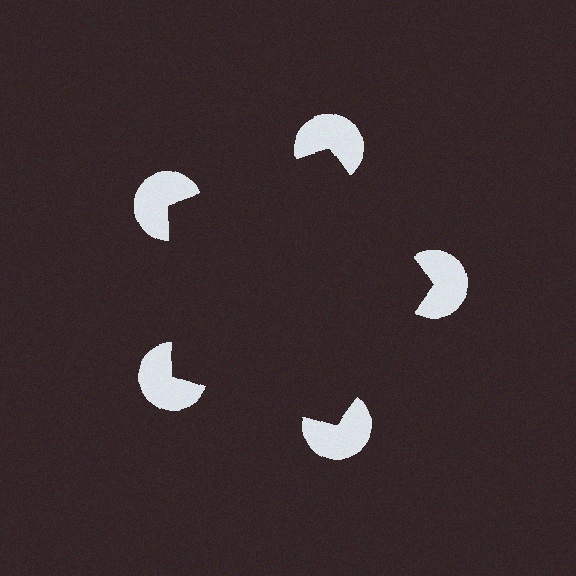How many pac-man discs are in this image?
There are 5 — one at each vertex of the illusory pentagon.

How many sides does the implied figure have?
5 sides.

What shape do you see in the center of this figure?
An illusory pentagon — its edges are inferred from the aligned wedge cuts in the pac-man discs, not physically drawn.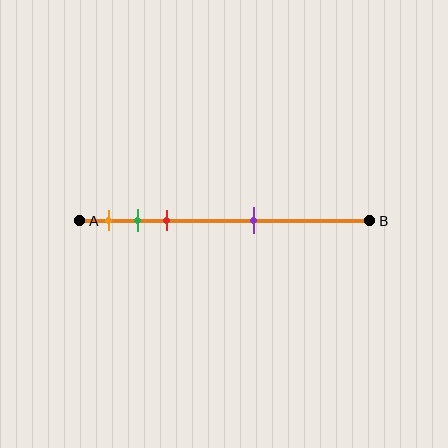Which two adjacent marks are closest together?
The green and red marks are the closest adjacent pair.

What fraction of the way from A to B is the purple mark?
The purple mark is approximately 60% (0.6) of the way from A to B.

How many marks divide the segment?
There are 4 marks dividing the segment.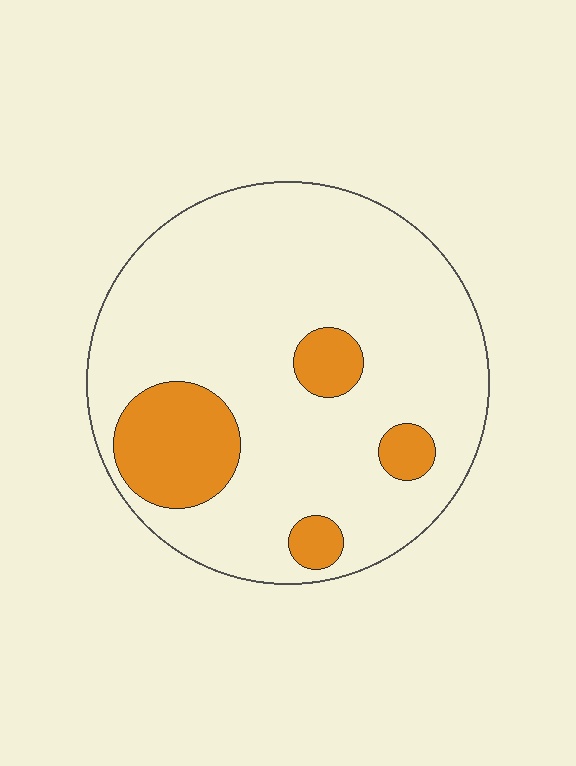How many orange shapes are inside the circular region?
4.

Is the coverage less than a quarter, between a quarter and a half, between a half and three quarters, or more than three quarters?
Less than a quarter.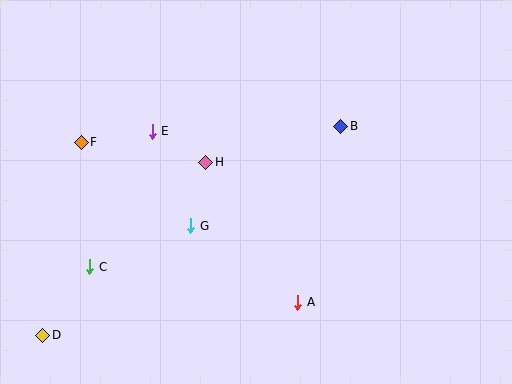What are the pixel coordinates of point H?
Point H is at (206, 162).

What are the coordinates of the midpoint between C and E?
The midpoint between C and E is at (121, 199).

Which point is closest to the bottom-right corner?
Point A is closest to the bottom-right corner.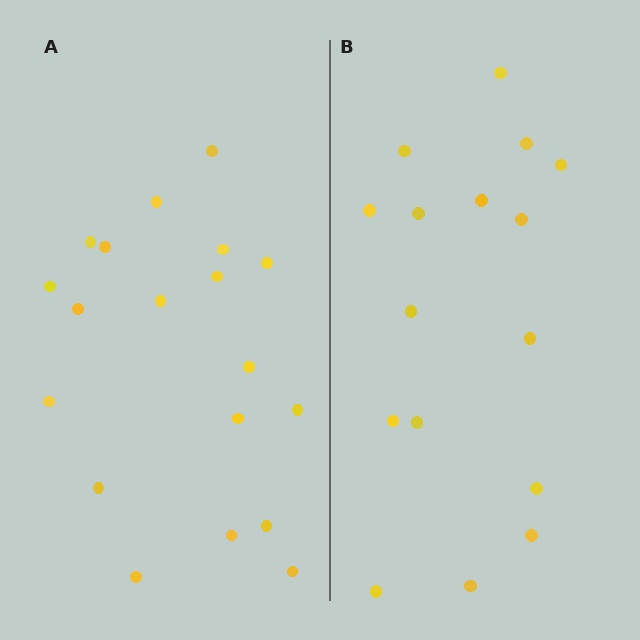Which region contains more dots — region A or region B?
Region A (the left region) has more dots.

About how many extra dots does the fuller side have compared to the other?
Region A has just a few more — roughly 2 or 3 more dots than region B.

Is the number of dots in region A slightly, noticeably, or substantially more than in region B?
Region A has only slightly more — the two regions are fairly close. The ratio is roughly 1.2 to 1.